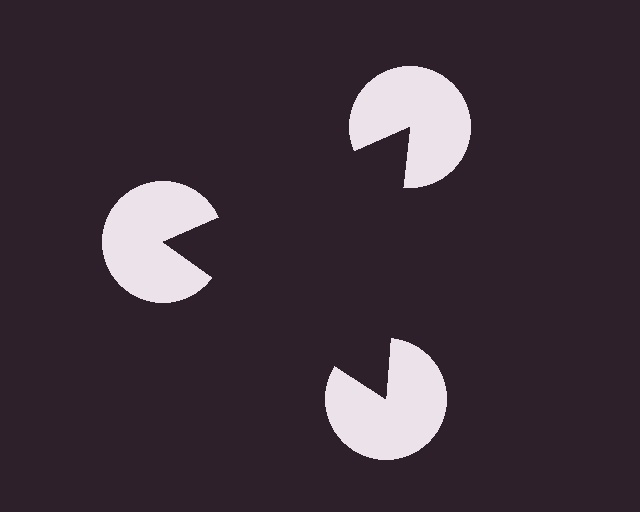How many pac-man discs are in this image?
There are 3 — one at each vertex of the illusory triangle.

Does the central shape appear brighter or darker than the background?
It typically appears slightly darker than the background, even though no actual brightness change is drawn.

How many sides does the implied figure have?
3 sides.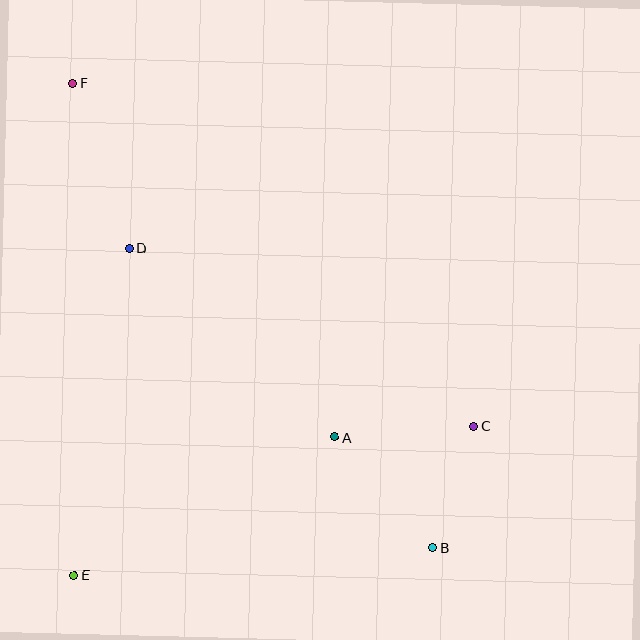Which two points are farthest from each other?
Points B and F are farthest from each other.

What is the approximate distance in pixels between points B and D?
The distance between B and D is approximately 426 pixels.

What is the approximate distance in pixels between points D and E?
The distance between D and E is approximately 331 pixels.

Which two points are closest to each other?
Points B and C are closest to each other.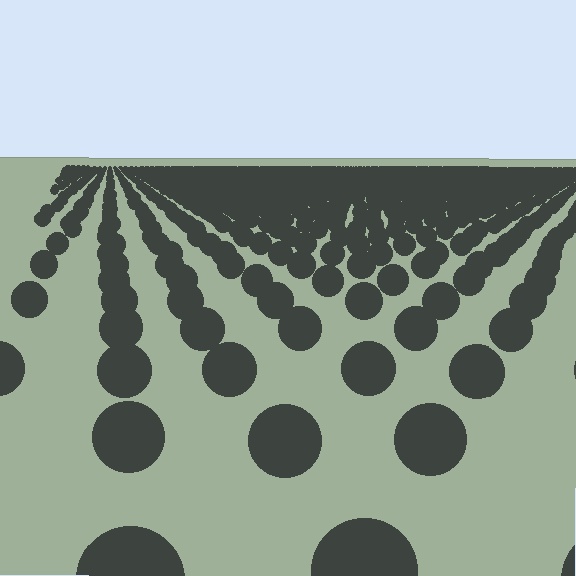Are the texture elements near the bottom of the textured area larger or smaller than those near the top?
Larger. Near the bottom, elements are closer to the viewer and appear at a bigger on-screen size.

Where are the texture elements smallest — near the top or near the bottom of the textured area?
Near the top.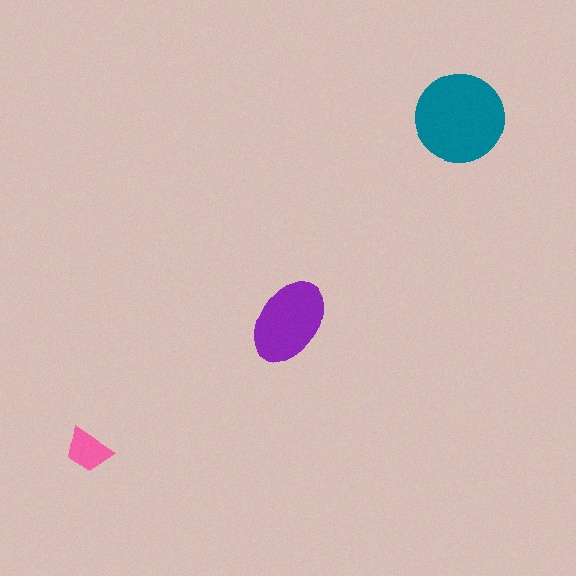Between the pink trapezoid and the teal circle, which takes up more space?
The teal circle.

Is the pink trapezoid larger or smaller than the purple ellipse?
Smaller.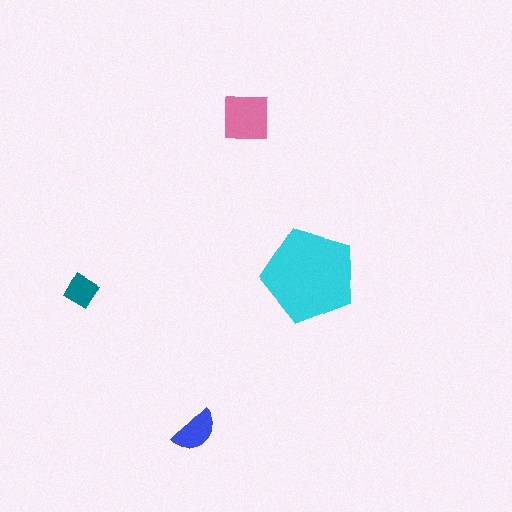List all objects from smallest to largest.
The teal diamond, the blue semicircle, the pink square, the cyan pentagon.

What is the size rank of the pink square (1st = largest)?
2nd.